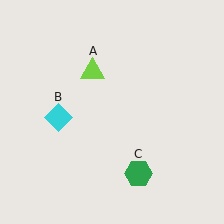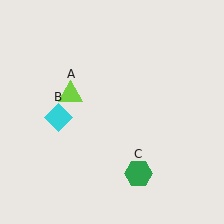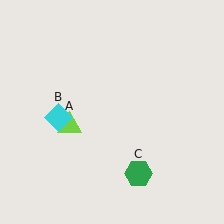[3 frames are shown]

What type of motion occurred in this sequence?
The lime triangle (object A) rotated counterclockwise around the center of the scene.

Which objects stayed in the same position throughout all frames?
Cyan diamond (object B) and green hexagon (object C) remained stationary.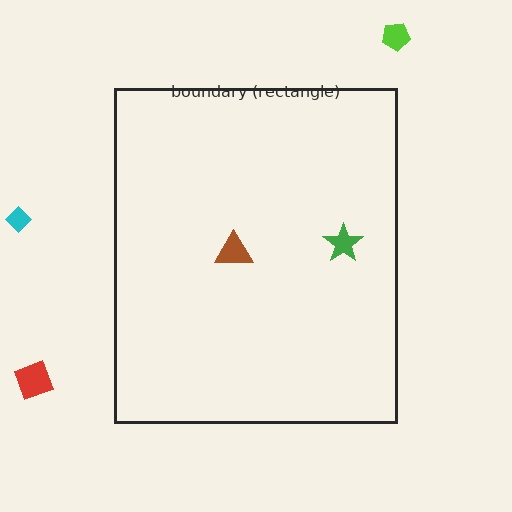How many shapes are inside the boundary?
2 inside, 3 outside.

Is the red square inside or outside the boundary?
Outside.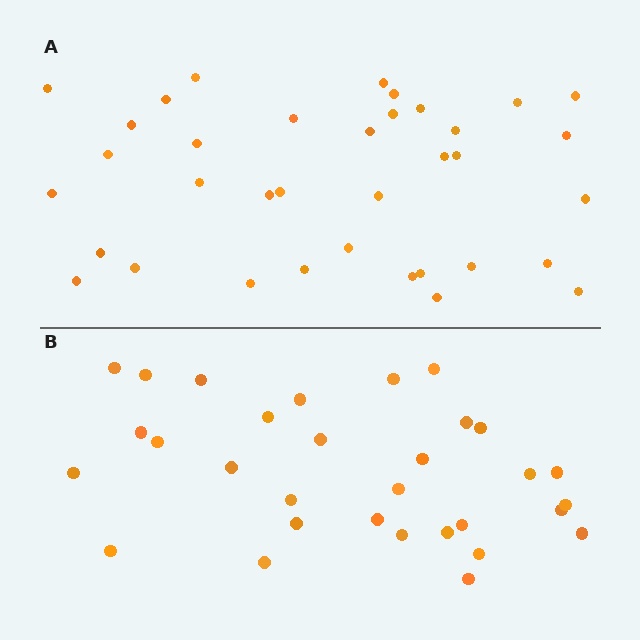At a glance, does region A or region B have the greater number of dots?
Region A (the top region) has more dots.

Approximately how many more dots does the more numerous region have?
Region A has about 5 more dots than region B.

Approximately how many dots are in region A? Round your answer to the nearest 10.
About 40 dots. (The exact count is 36, which rounds to 40.)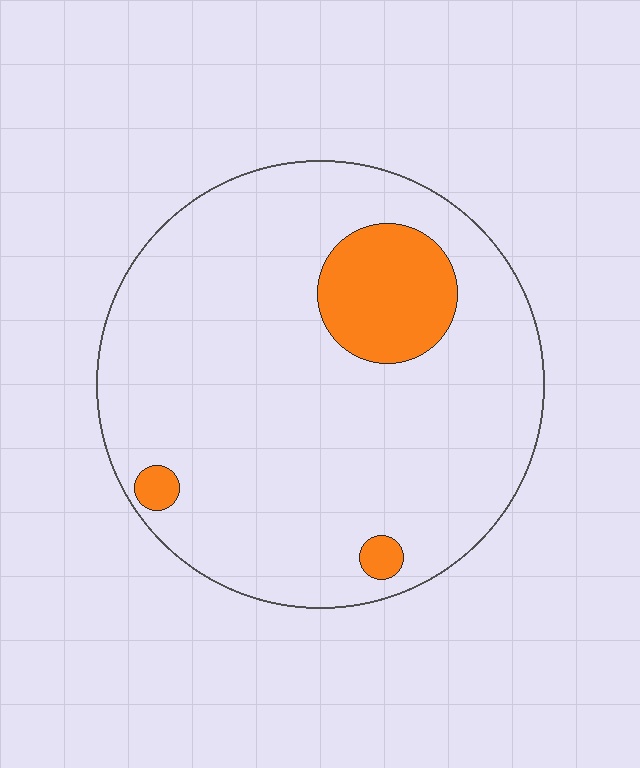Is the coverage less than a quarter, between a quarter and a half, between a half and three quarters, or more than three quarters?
Less than a quarter.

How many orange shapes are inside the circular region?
3.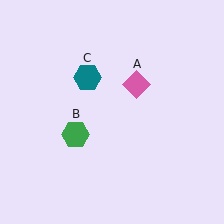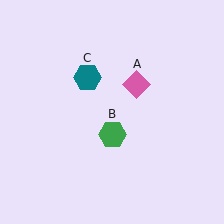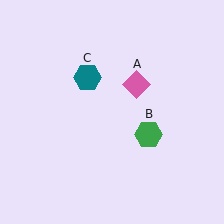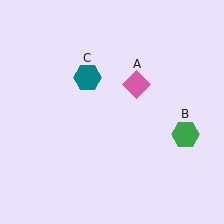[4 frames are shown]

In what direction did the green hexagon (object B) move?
The green hexagon (object B) moved right.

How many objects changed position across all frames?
1 object changed position: green hexagon (object B).